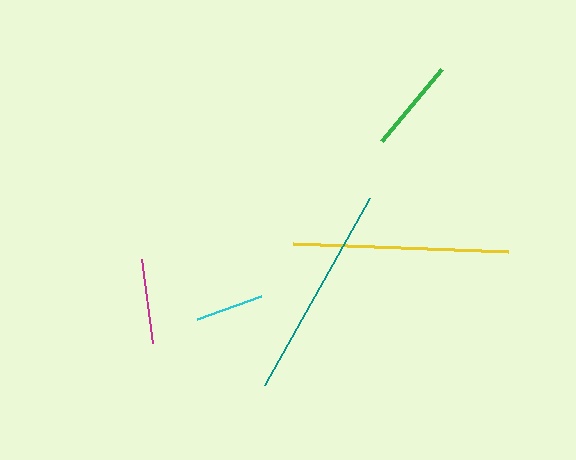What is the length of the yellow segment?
The yellow segment is approximately 215 pixels long.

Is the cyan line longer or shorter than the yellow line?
The yellow line is longer than the cyan line.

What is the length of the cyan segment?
The cyan segment is approximately 68 pixels long.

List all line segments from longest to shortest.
From longest to shortest: yellow, teal, green, magenta, cyan.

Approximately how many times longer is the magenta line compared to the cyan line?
The magenta line is approximately 1.3 times the length of the cyan line.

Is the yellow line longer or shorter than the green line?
The yellow line is longer than the green line.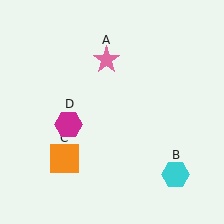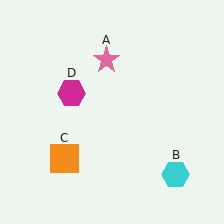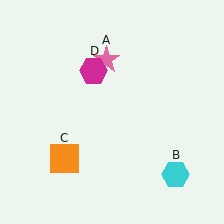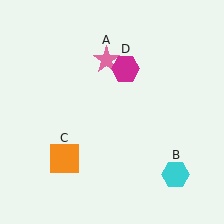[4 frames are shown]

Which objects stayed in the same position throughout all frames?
Pink star (object A) and cyan hexagon (object B) and orange square (object C) remained stationary.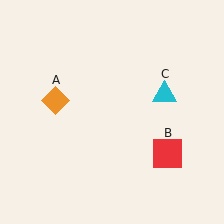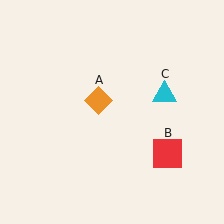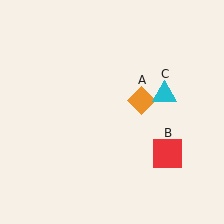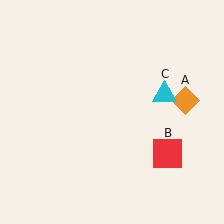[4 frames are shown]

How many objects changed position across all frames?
1 object changed position: orange diamond (object A).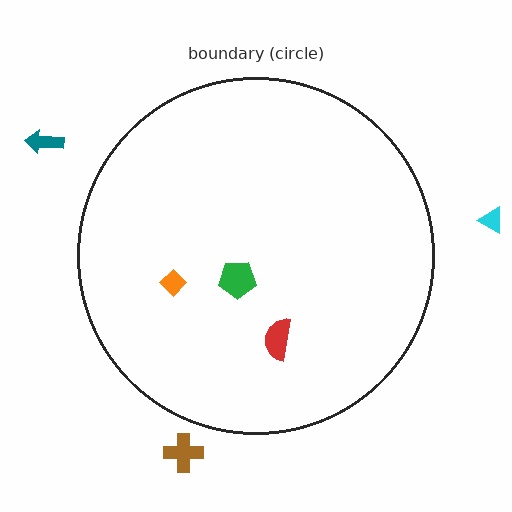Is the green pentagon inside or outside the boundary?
Inside.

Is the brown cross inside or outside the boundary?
Outside.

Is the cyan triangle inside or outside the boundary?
Outside.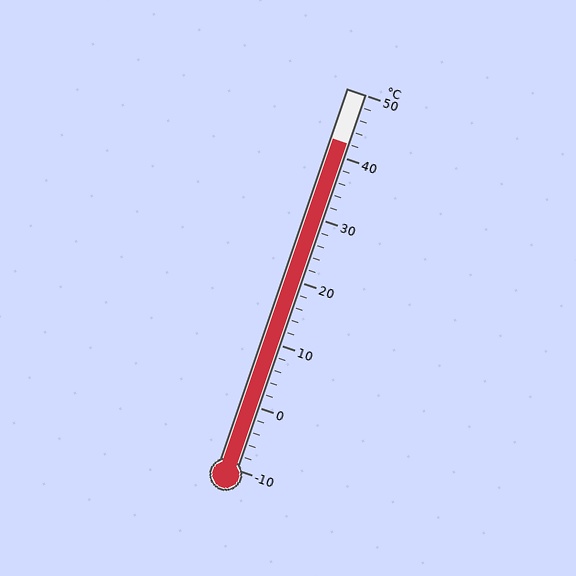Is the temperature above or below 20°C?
The temperature is above 20°C.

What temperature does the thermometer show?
The thermometer shows approximately 42°C.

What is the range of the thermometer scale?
The thermometer scale ranges from -10°C to 50°C.